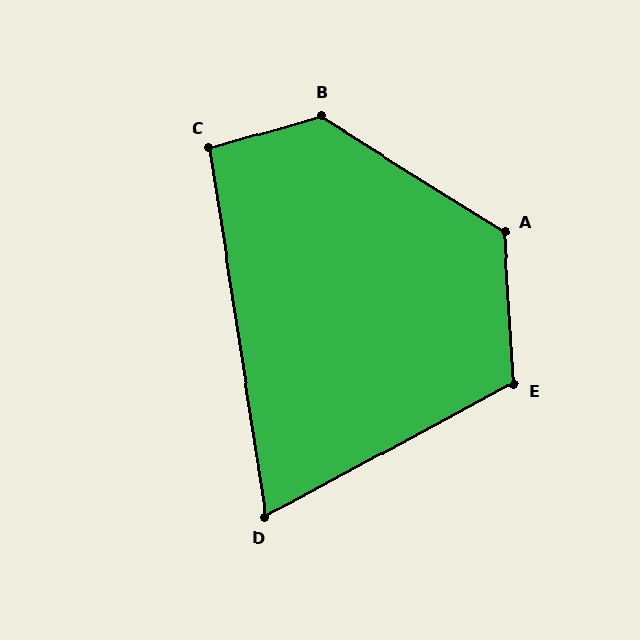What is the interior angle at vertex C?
Approximately 98 degrees (obtuse).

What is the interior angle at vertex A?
Approximately 126 degrees (obtuse).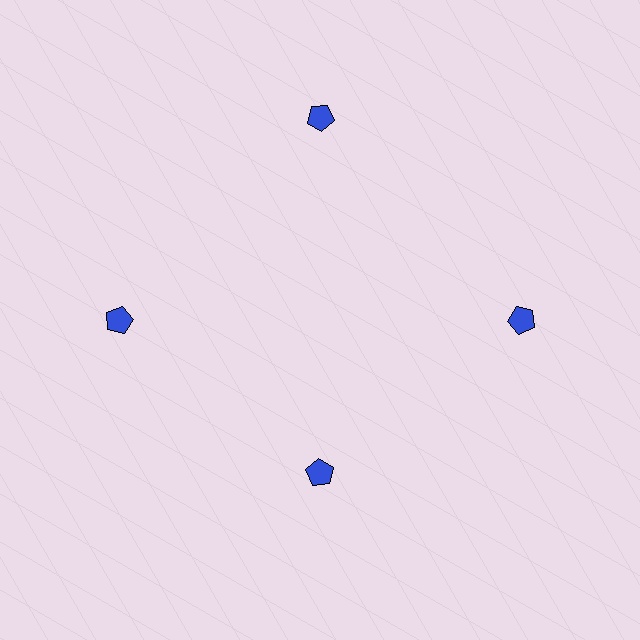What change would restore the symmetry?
The symmetry would be restored by moving it outward, back onto the ring so that all 4 pentagons sit at equal angles and equal distance from the center.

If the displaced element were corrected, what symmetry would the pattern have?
It would have 4-fold rotational symmetry — the pattern would map onto itself every 90 degrees.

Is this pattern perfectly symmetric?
No. The 4 blue pentagons are arranged in a ring, but one element near the 6 o'clock position is pulled inward toward the center, breaking the 4-fold rotational symmetry.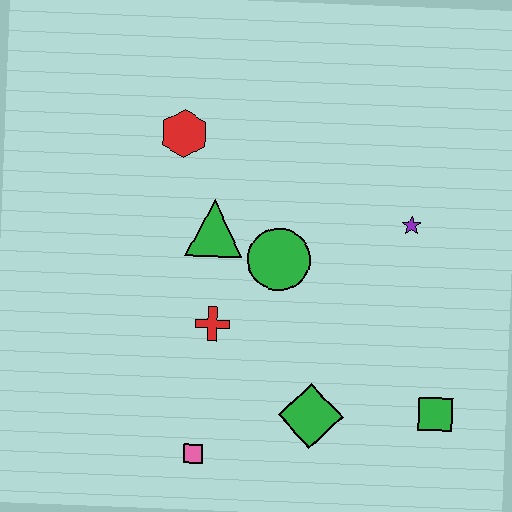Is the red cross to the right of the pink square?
Yes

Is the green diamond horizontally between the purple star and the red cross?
Yes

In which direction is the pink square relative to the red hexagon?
The pink square is below the red hexagon.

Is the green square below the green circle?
Yes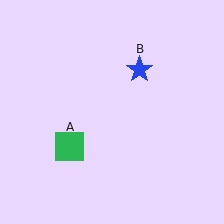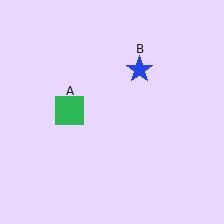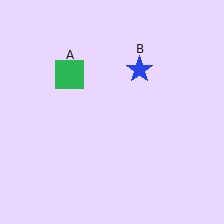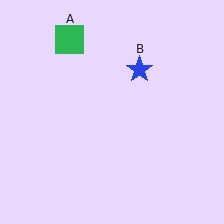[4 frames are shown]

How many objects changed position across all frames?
1 object changed position: green square (object A).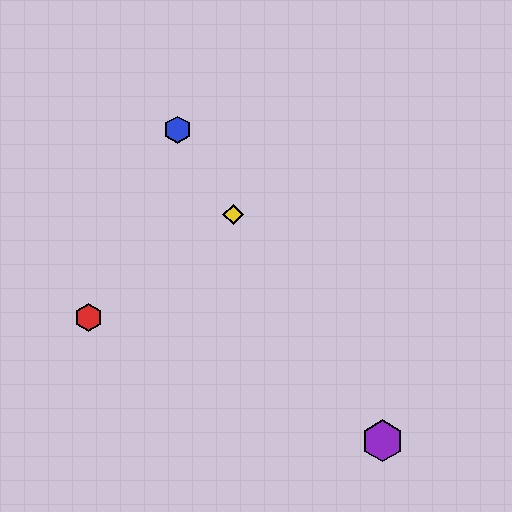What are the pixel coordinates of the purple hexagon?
The purple hexagon is at (383, 441).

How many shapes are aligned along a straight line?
4 shapes (the blue hexagon, the green diamond, the yellow diamond, the purple hexagon) are aligned along a straight line.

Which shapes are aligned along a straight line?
The blue hexagon, the green diamond, the yellow diamond, the purple hexagon are aligned along a straight line.